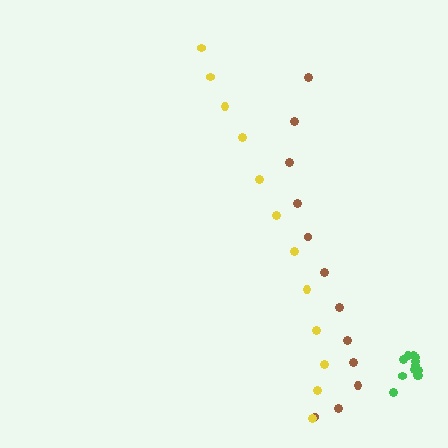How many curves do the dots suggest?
There are 3 distinct paths.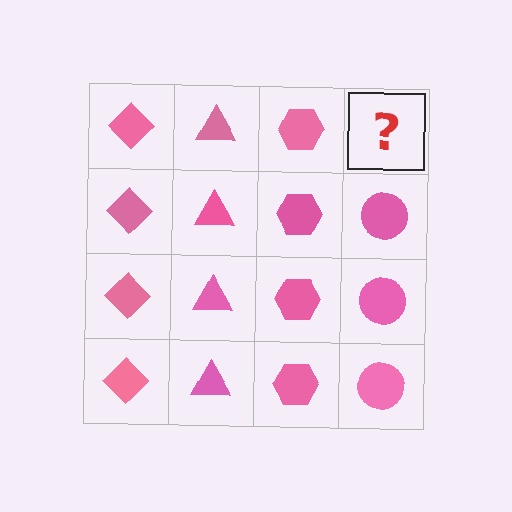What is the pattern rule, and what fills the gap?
The rule is that each column has a consistent shape. The gap should be filled with a pink circle.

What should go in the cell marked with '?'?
The missing cell should contain a pink circle.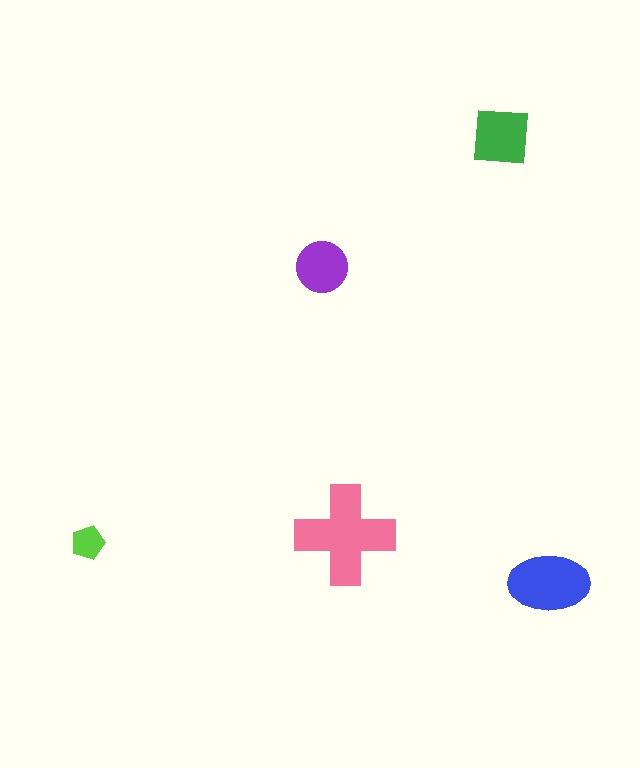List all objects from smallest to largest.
The lime pentagon, the purple circle, the green square, the blue ellipse, the pink cross.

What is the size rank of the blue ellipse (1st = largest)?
2nd.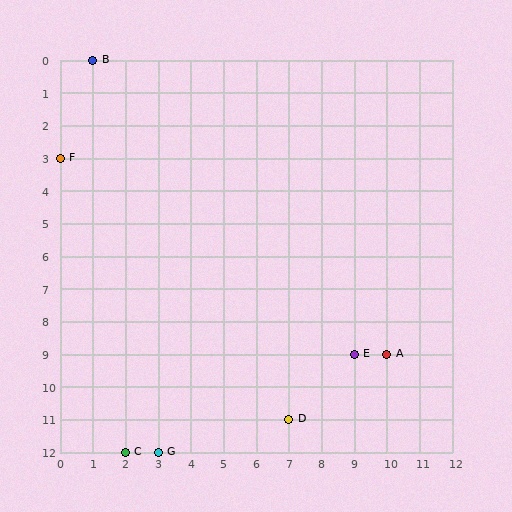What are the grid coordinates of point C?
Point C is at grid coordinates (2, 12).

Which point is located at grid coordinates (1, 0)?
Point B is at (1, 0).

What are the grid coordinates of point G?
Point G is at grid coordinates (3, 12).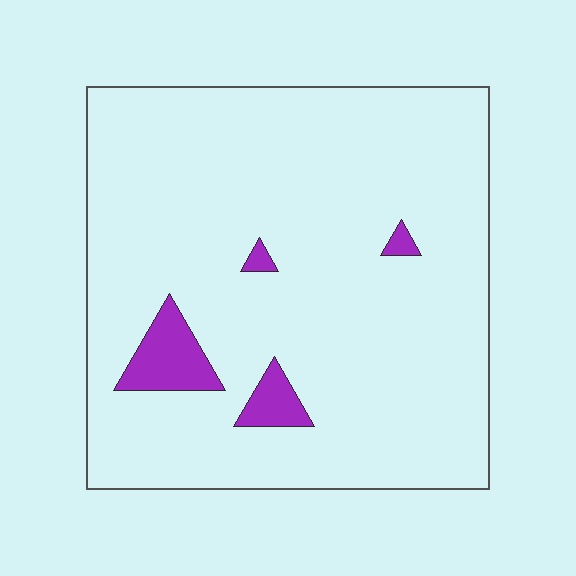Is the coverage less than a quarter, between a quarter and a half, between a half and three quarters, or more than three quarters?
Less than a quarter.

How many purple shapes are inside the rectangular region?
4.